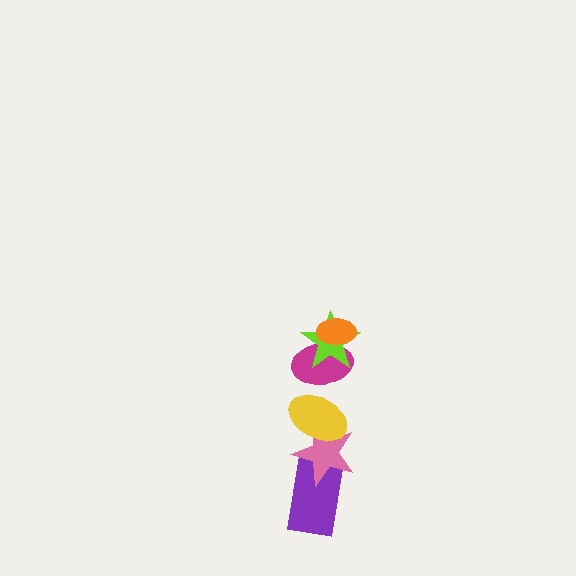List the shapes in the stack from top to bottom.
From top to bottom: the orange ellipse, the lime star, the magenta ellipse, the yellow ellipse, the pink star, the purple rectangle.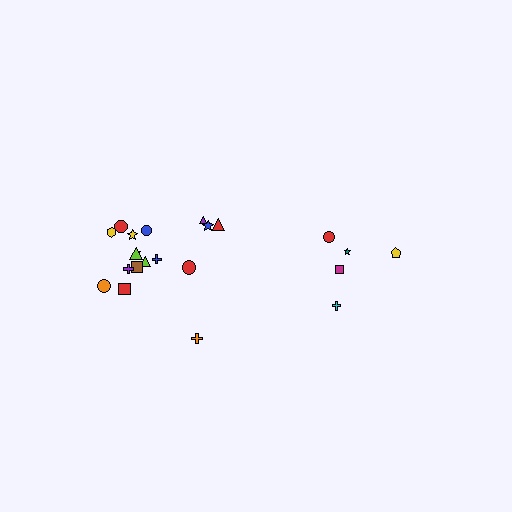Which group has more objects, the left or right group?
The left group.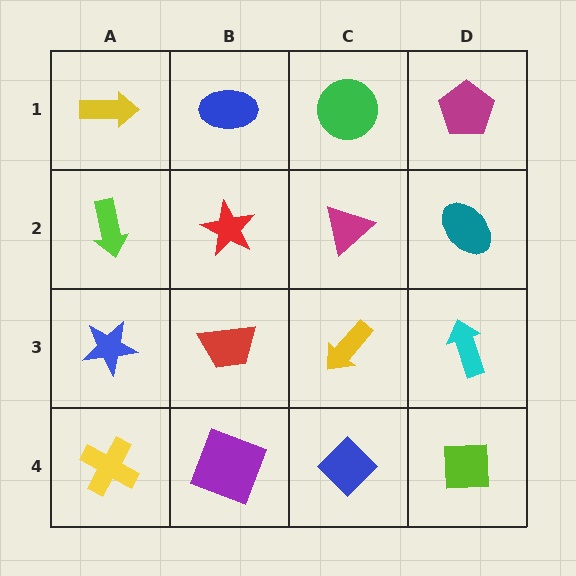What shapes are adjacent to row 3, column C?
A magenta triangle (row 2, column C), a blue diamond (row 4, column C), a red trapezoid (row 3, column B), a cyan arrow (row 3, column D).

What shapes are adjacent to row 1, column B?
A red star (row 2, column B), a yellow arrow (row 1, column A), a green circle (row 1, column C).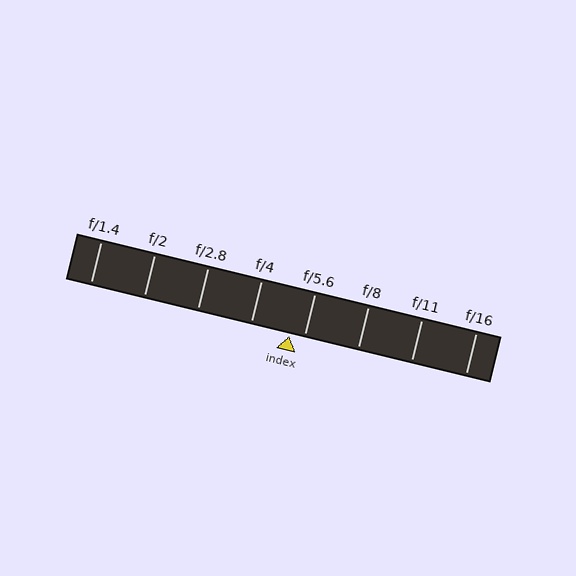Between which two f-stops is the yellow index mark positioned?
The index mark is between f/4 and f/5.6.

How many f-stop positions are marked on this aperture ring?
There are 8 f-stop positions marked.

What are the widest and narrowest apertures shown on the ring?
The widest aperture shown is f/1.4 and the narrowest is f/16.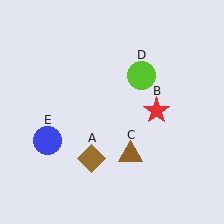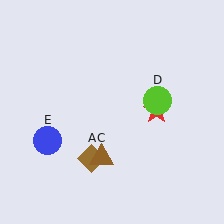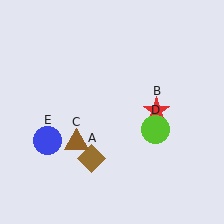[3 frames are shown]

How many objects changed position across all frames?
2 objects changed position: brown triangle (object C), lime circle (object D).